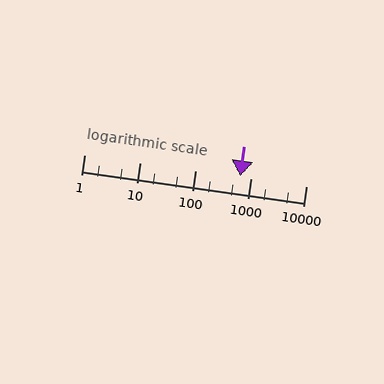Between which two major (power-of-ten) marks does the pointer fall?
The pointer is between 100 and 1000.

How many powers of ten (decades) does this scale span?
The scale spans 4 decades, from 1 to 10000.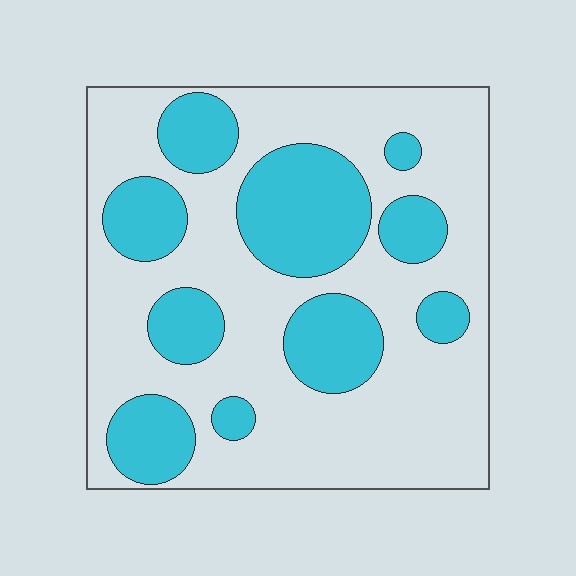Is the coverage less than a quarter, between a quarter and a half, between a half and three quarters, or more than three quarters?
Between a quarter and a half.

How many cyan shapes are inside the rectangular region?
10.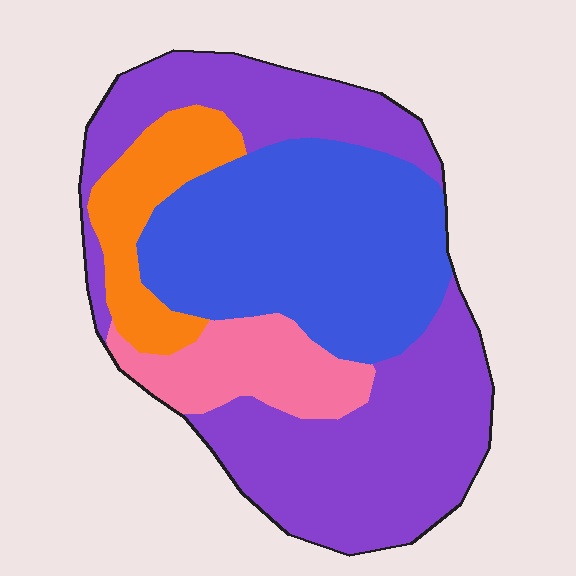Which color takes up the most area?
Purple, at roughly 45%.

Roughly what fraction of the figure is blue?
Blue covers roughly 35% of the figure.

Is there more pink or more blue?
Blue.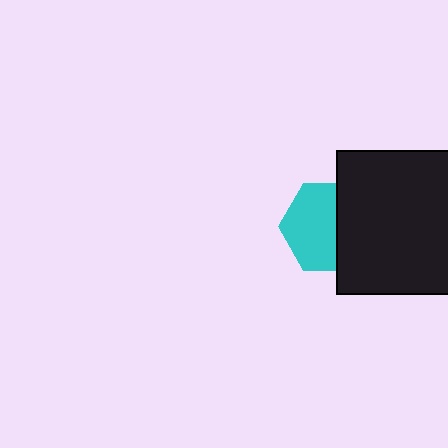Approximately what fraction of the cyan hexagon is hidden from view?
Roughly 41% of the cyan hexagon is hidden behind the black rectangle.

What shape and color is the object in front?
The object in front is a black rectangle.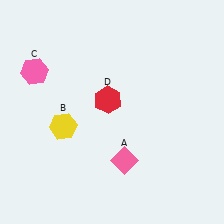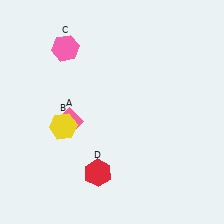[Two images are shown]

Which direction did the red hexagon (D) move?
The red hexagon (D) moved down.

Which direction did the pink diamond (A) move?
The pink diamond (A) moved left.